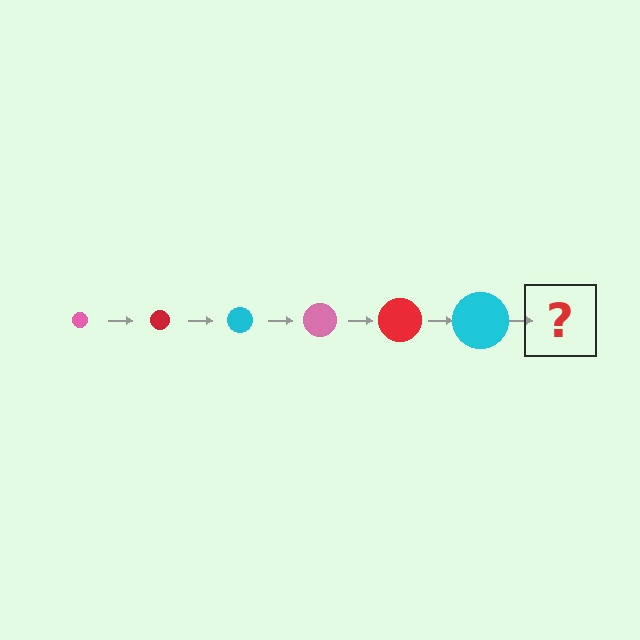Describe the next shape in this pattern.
It should be a pink circle, larger than the previous one.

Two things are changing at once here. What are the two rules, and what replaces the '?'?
The two rules are that the circle grows larger each step and the color cycles through pink, red, and cyan. The '?' should be a pink circle, larger than the previous one.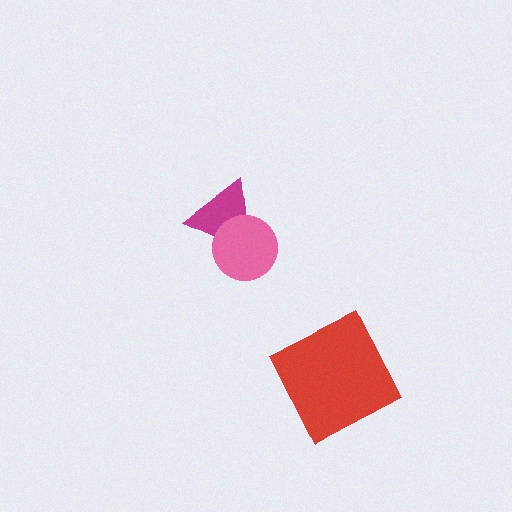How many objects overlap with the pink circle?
1 object overlaps with the pink circle.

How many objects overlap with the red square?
0 objects overlap with the red square.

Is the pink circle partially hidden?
No, no other shape covers it.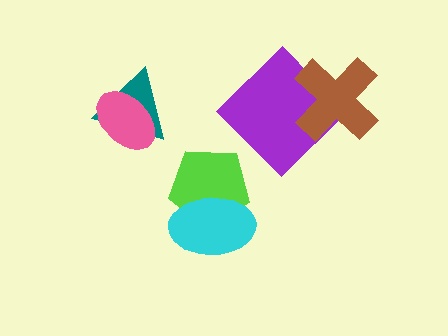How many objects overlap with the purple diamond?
1 object overlaps with the purple diamond.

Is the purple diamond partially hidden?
Yes, it is partially covered by another shape.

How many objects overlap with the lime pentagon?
1 object overlaps with the lime pentagon.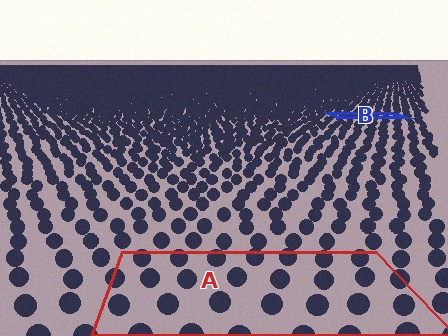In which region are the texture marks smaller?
The texture marks are smaller in region B, because it is farther away.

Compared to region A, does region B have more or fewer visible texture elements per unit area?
Region B has more texture elements per unit area — they are packed more densely because it is farther away.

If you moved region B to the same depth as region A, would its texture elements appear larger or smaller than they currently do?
They would appear larger. At a closer depth, the same texture elements are projected at a bigger on-screen size.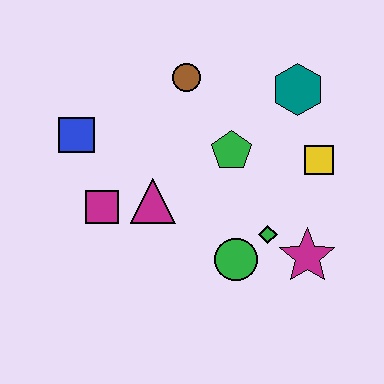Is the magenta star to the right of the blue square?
Yes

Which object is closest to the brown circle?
The green pentagon is closest to the brown circle.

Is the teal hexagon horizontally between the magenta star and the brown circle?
Yes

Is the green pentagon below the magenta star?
No